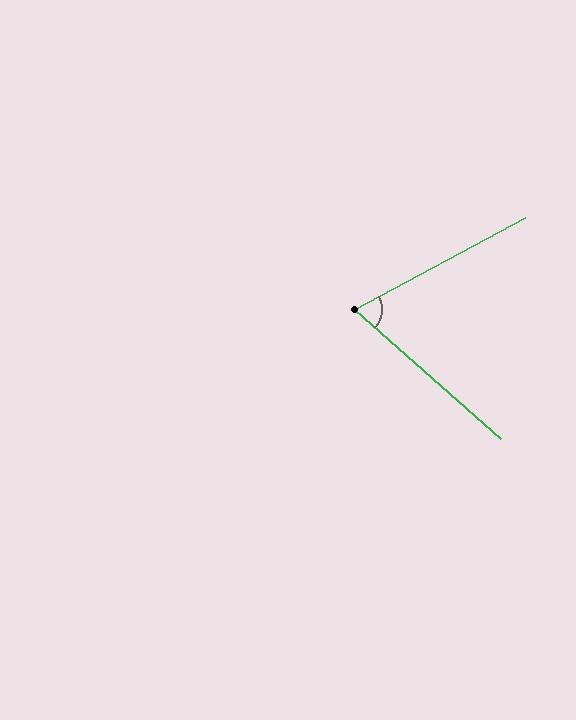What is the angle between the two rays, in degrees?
Approximately 69 degrees.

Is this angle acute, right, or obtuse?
It is acute.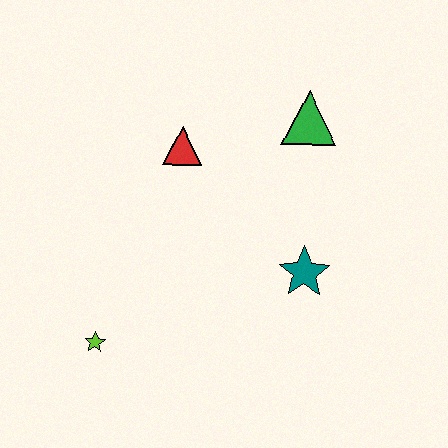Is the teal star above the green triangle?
No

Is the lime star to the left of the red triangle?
Yes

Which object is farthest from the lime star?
The green triangle is farthest from the lime star.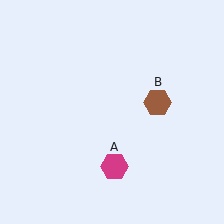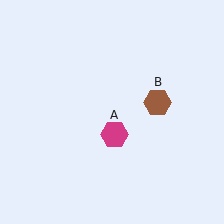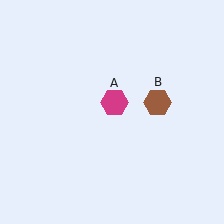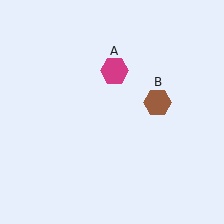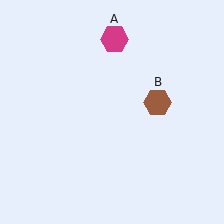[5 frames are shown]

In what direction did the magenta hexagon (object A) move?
The magenta hexagon (object A) moved up.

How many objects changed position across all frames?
1 object changed position: magenta hexagon (object A).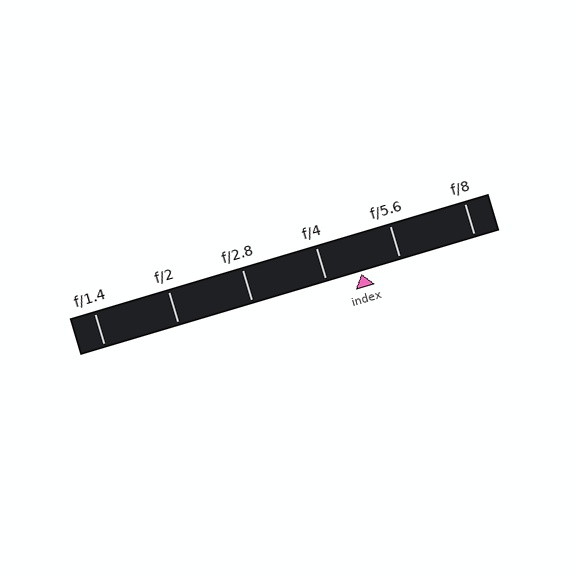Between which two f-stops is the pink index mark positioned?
The index mark is between f/4 and f/5.6.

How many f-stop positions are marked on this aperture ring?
There are 6 f-stop positions marked.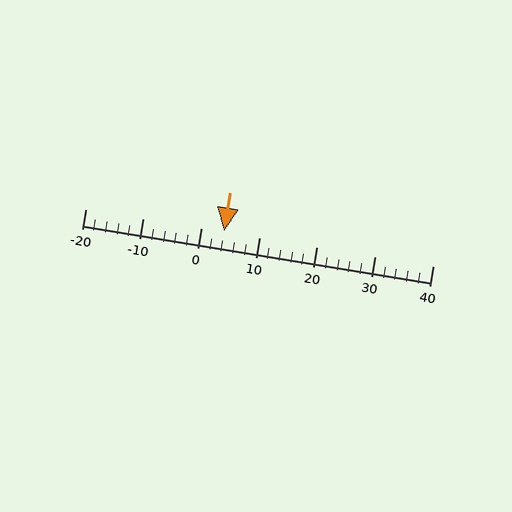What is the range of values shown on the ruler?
The ruler shows values from -20 to 40.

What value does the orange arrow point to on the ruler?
The orange arrow points to approximately 4.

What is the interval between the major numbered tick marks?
The major tick marks are spaced 10 units apart.